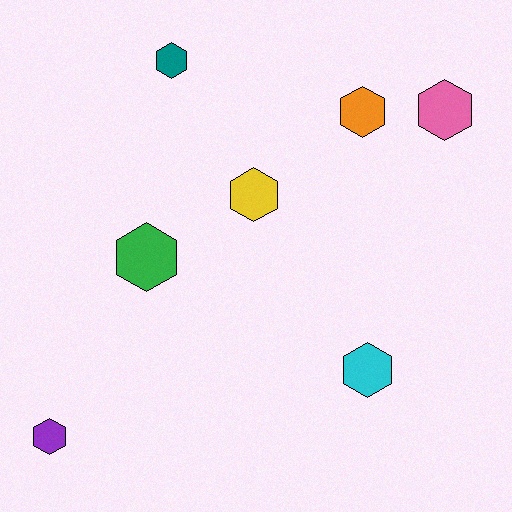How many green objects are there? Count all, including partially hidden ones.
There is 1 green object.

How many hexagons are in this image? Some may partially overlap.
There are 7 hexagons.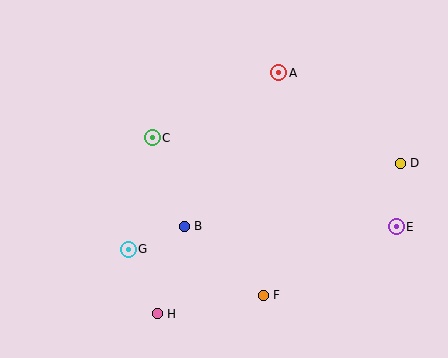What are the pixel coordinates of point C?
Point C is at (152, 138).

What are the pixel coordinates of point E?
Point E is at (396, 227).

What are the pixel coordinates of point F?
Point F is at (263, 295).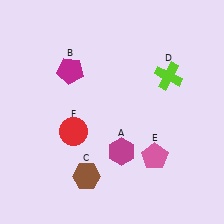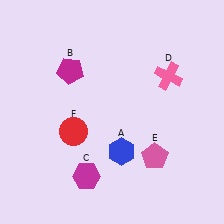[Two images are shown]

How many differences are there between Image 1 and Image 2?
There are 3 differences between the two images.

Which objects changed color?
A changed from magenta to blue. C changed from brown to magenta. D changed from lime to pink.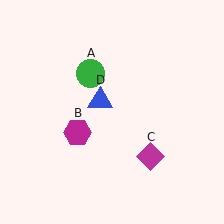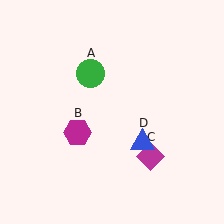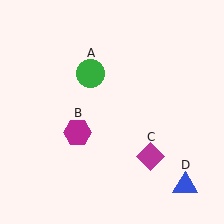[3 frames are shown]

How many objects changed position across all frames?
1 object changed position: blue triangle (object D).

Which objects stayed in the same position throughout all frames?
Green circle (object A) and magenta hexagon (object B) and magenta diamond (object C) remained stationary.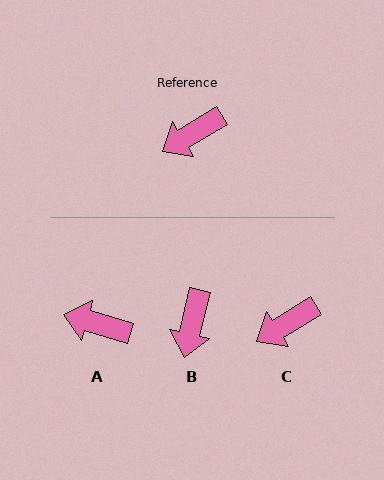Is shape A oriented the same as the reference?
No, it is off by about 47 degrees.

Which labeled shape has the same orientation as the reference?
C.